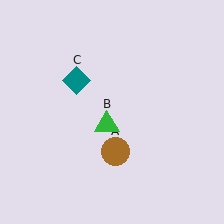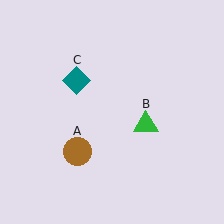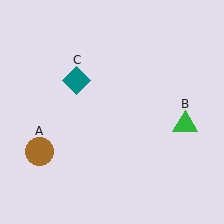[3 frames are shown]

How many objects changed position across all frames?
2 objects changed position: brown circle (object A), green triangle (object B).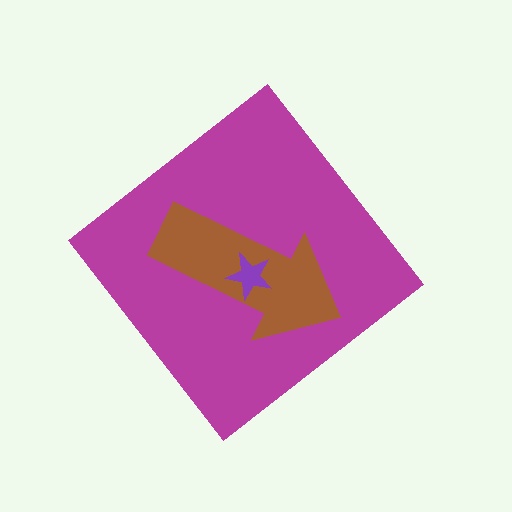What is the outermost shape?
The magenta diamond.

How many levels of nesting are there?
3.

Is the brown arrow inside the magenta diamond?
Yes.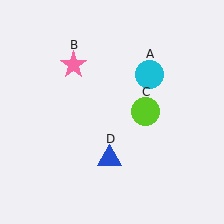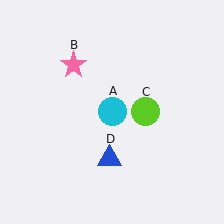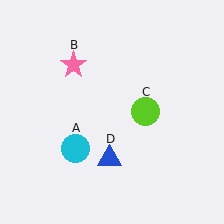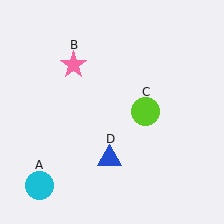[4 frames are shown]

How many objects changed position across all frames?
1 object changed position: cyan circle (object A).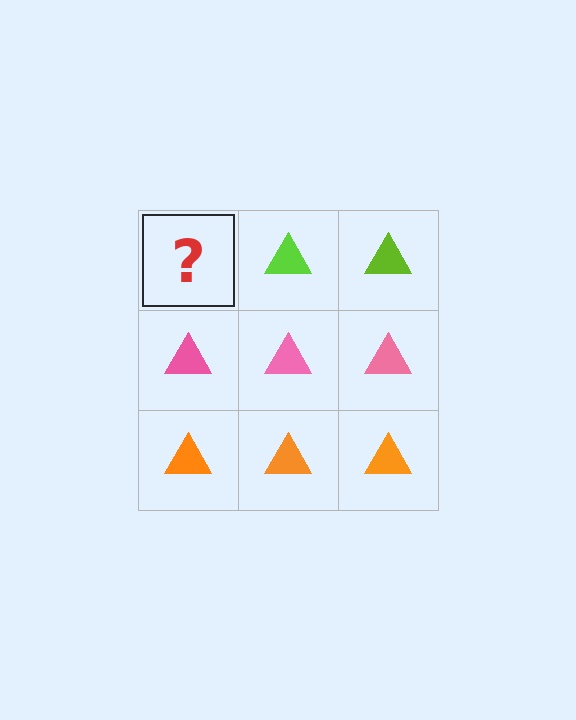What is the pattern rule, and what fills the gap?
The rule is that each row has a consistent color. The gap should be filled with a lime triangle.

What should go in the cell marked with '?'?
The missing cell should contain a lime triangle.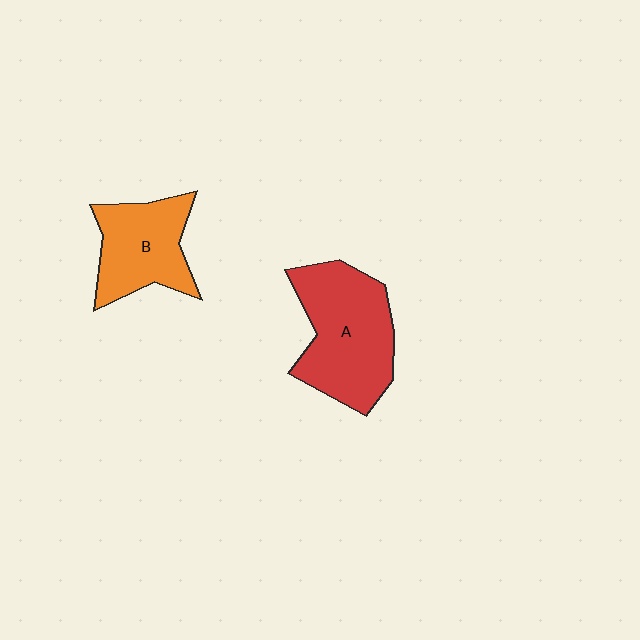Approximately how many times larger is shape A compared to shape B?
Approximately 1.4 times.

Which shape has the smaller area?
Shape B (orange).